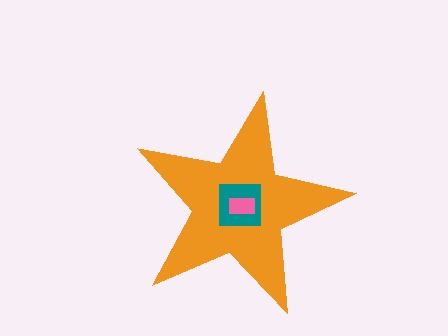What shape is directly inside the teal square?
The pink rectangle.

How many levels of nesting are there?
3.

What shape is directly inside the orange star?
The teal square.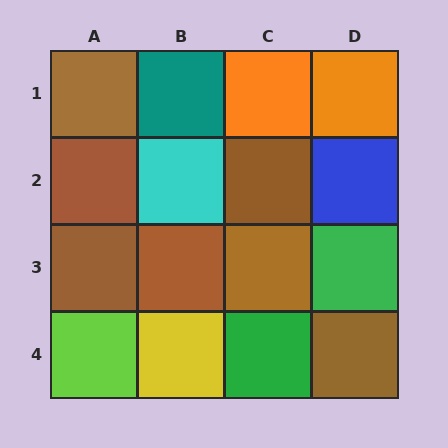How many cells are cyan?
1 cell is cyan.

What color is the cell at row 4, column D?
Brown.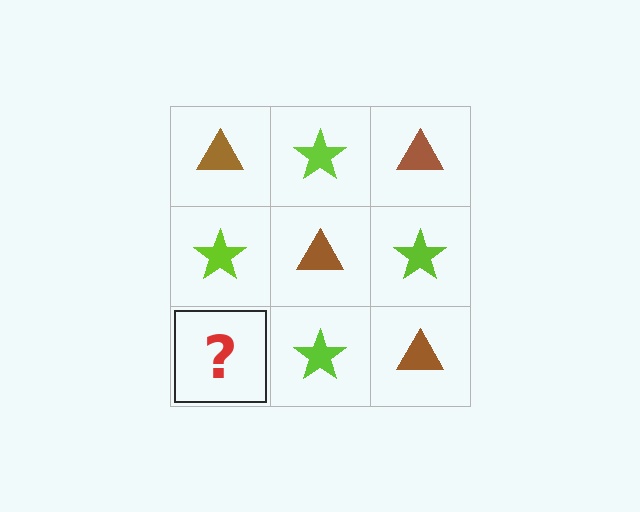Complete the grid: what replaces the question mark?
The question mark should be replaced with a brown triangle.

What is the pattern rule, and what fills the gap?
The rule is that it alternates brown triangle and lime star in a checkerboard pattern. The gap should be filled with a brown triangle.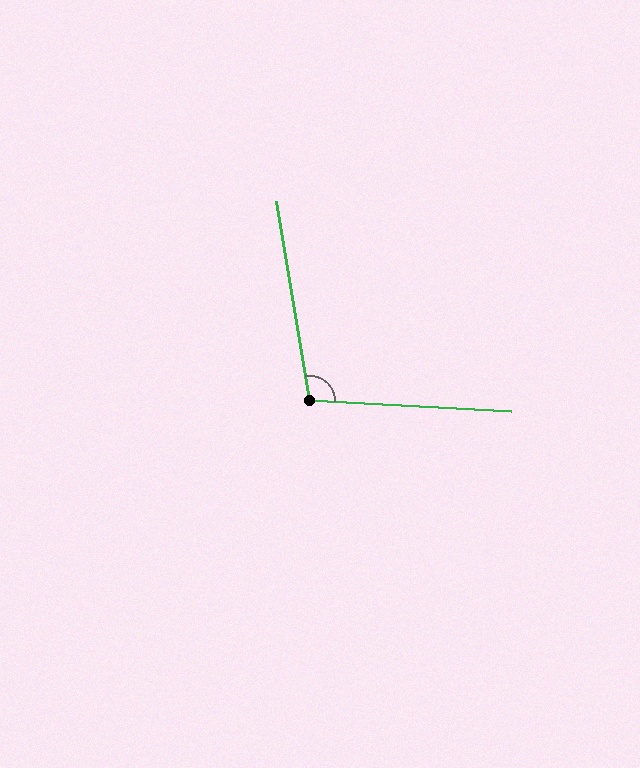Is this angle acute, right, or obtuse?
It is obtuse.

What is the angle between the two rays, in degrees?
Approximately 102 degrees.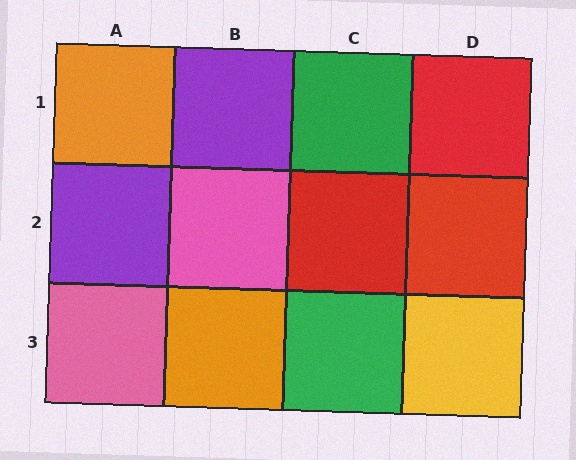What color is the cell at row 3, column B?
Orange.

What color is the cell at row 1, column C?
Green.